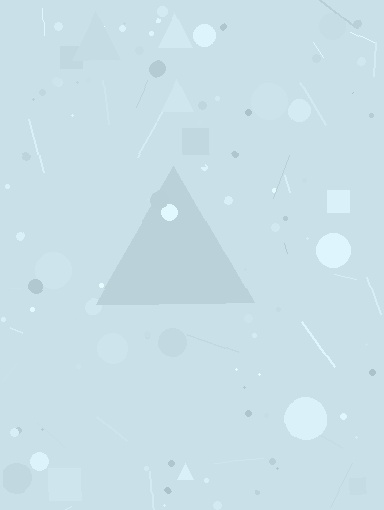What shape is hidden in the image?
A triangle is hidden in the image.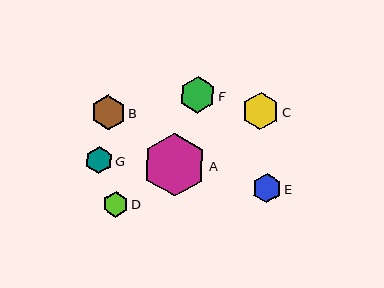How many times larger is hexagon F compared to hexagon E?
Hexagon F is approximately 1.3 times the size of hexagon E.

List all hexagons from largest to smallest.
From largest to smallest: A, C, F, B, E, G, D.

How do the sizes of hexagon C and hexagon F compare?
Hexagon C and hexagon F are approximately the same size.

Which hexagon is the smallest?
Hexagon D is the smallest with a size of approximately 26 pixels.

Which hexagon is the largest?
Hexagon A is the largest with a size of approximately 64 pixels.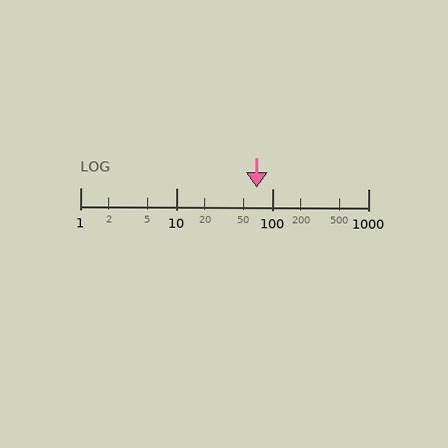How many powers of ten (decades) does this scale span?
The scale spans 3 decades, from 1 to 1000.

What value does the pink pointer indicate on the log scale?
The pointer indicates approximately 69.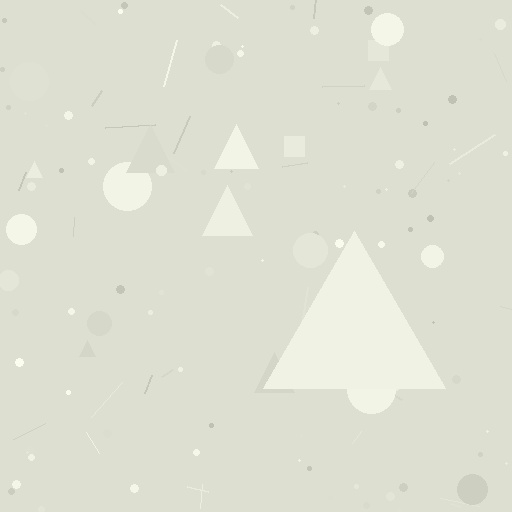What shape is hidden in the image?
A triangle is hidden in the image.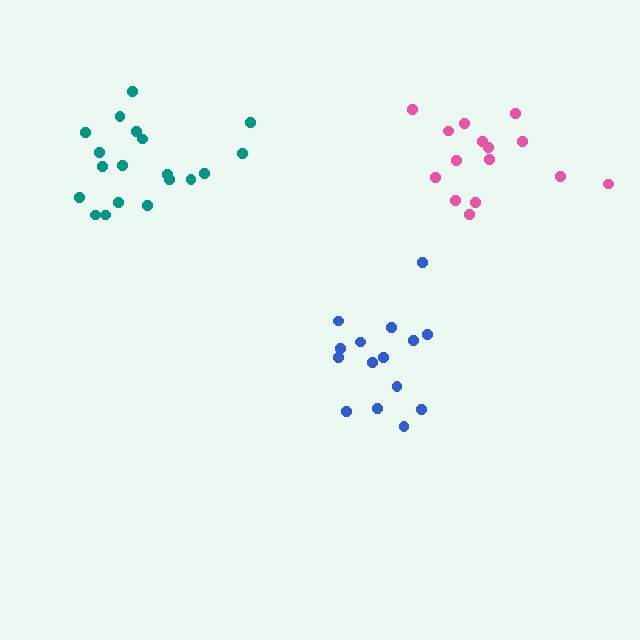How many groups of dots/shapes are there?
There are 3 groups.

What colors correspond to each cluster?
The clusters are colored: pink, teal, blue.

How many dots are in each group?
Group 1: 15 dots, Group 2: 19 dots, Group 3: 15 dots (49 total).